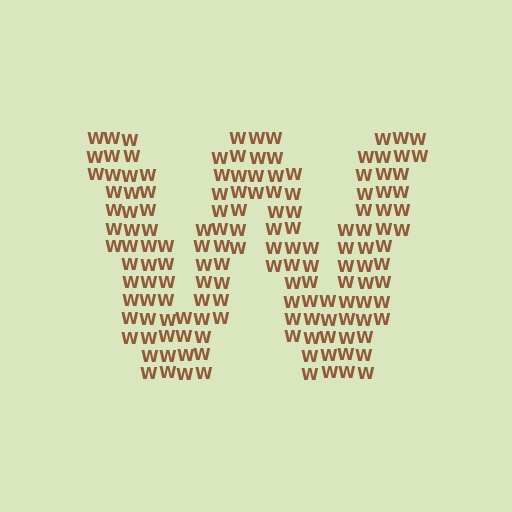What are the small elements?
The small elements are letter W's.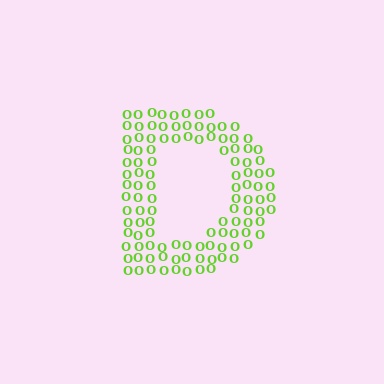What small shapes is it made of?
It is made of small letter O's.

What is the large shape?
The large shape is the letter D.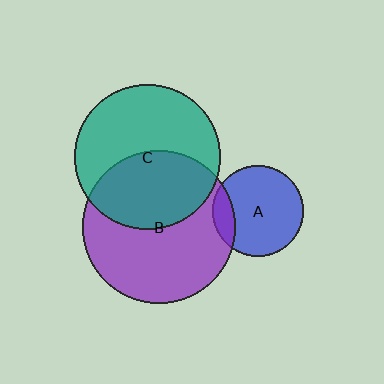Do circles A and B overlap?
Yes.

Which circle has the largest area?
Circle B (purple).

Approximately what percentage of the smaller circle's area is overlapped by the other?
Approximately 15%.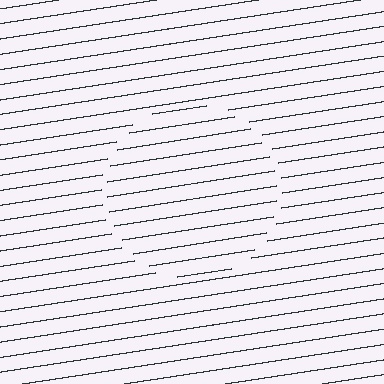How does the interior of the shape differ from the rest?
The interior of the shape contains the same grating, shifted by half a period — the contour is defined by the phase discontinuity where line-ends from the inner and outer gratings abut.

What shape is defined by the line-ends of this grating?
An illusory circle. The interior of the shape contains the same grating, shifted by half a period — the contour is defined by the phase discontinuity where line-ends from the inner and outer gratings abut.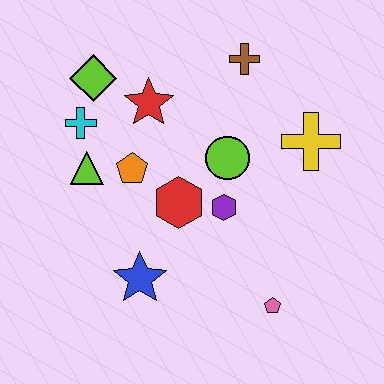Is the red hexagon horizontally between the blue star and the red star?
No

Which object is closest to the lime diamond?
The cyan cross is closest to the lime diamond.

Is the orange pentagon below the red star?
Yes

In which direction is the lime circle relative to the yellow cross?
The lime circle is to the left of the yellow cross.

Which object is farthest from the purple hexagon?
The lime diamond is farthest from the purple hexagon.